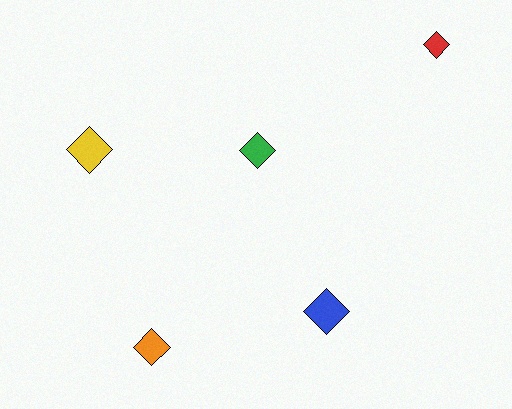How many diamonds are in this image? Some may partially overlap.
There are 5 diamonds.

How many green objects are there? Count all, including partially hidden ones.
There is 1 green object.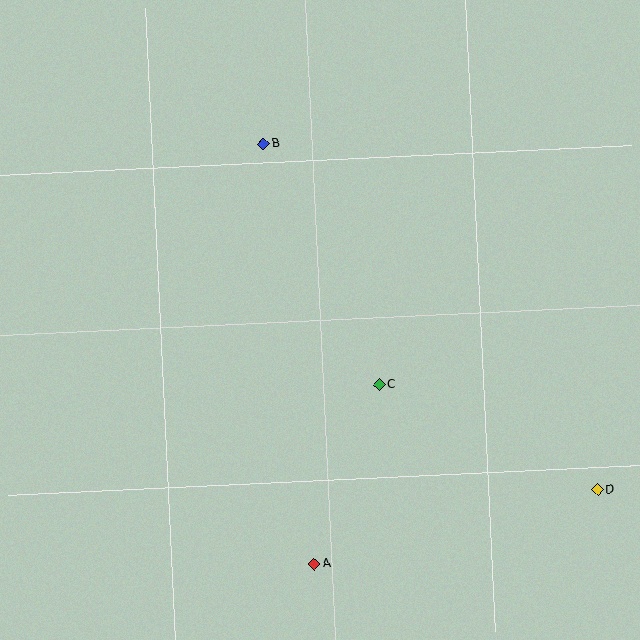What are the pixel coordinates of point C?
Point C is at (379, 385).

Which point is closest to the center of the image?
Point C at (379, 385) is closest to the center.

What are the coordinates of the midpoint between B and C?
The midpoint between B and C is at (321, 264).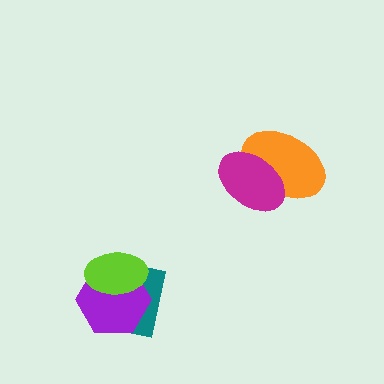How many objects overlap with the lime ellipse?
2 objects overlap with the lime ellipse.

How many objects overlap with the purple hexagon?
2 objects overlap with the purple hexagon.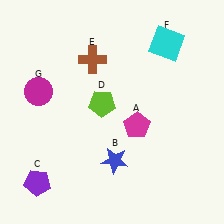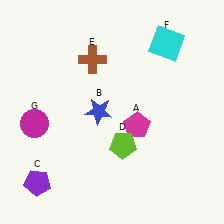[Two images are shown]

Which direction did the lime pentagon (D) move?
The lime pentagon (D) moved down.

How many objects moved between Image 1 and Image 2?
3 objects moved between the two images.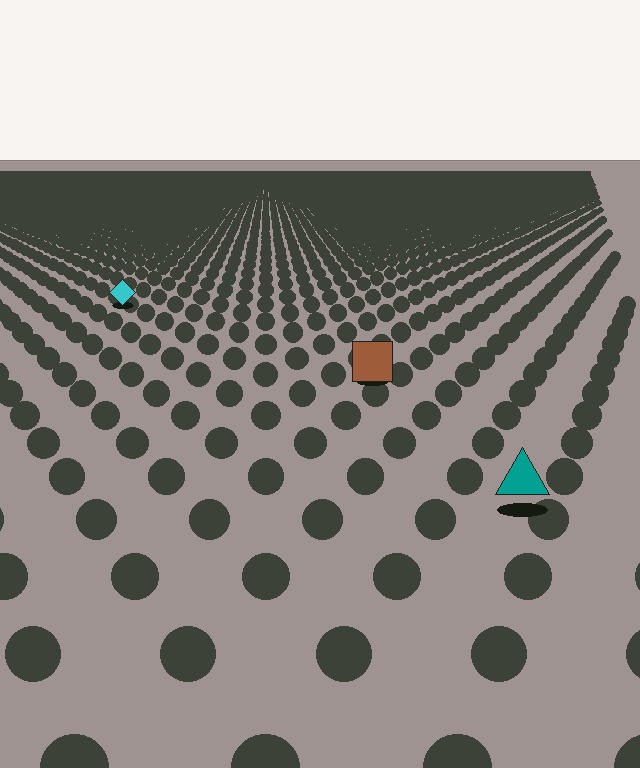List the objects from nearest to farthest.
From nearest to farthest: the teal triangle, the brown square, the cyan diamond.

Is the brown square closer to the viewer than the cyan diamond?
Yes. The brown square is closer — you can tell from the texture gradient: the ground texture is coarser near it.